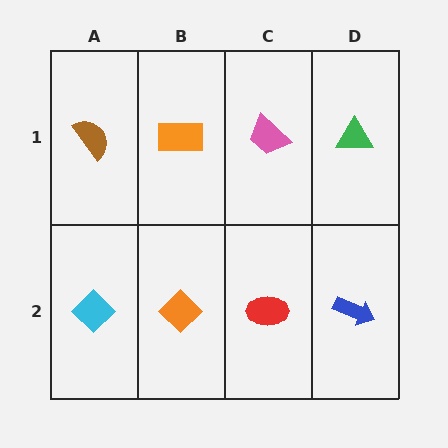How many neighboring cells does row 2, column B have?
3.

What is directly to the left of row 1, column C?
An orange rectangle.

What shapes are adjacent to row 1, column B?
An orange diamond (row 2, column B), a brown semicircle (row 1, column A), a pink trapezoid (row 1, column C).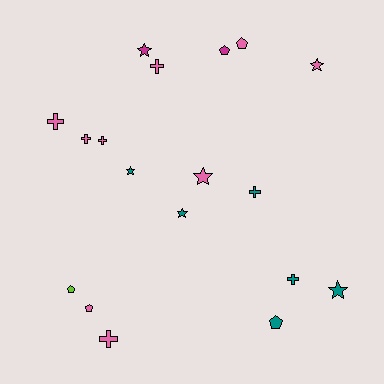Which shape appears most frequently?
Cross, with 7 objects.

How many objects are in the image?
There are 18 objects.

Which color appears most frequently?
Pink, with 9 objects.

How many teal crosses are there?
There are 2 teal crosses.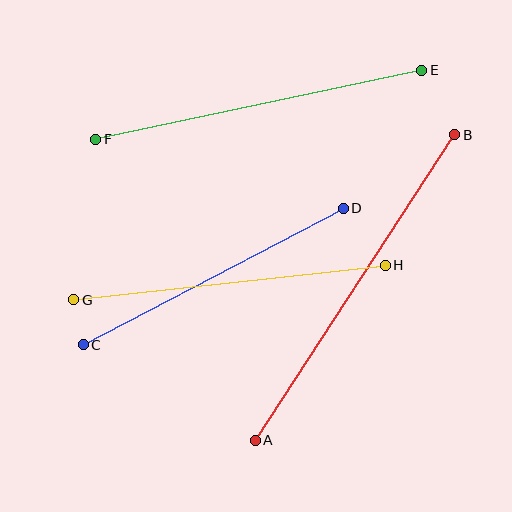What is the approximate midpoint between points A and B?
The midpoint is at approximately (355, 288) pixels.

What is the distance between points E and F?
The distance is approximately 333 pixels.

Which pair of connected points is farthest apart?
Points A and B are farthest apart.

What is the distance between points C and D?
The distance is approximately 294 pixels.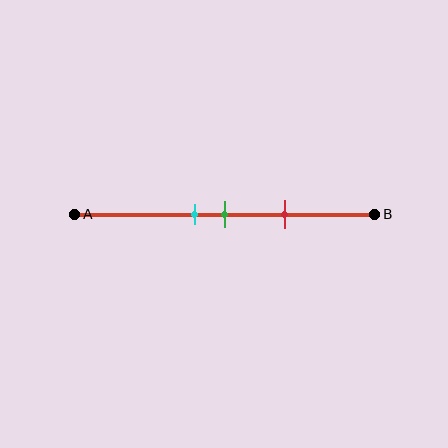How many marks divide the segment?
There are 3 marks dividing the segment.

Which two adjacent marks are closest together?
The cyan and green marks are the closest adjacent pair.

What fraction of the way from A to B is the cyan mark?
The cyan mark is approximately 40% (0.4) of the way from A to B.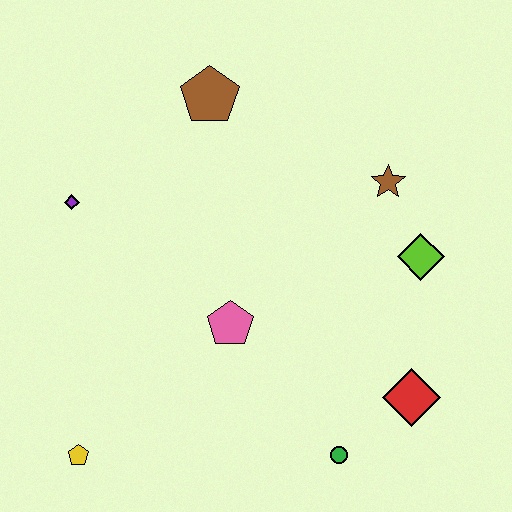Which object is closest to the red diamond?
The green circle is closest to the red diamond.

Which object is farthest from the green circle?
The brown pentagon is farthest from the green circle.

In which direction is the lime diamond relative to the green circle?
The lime diamond is above the green circle.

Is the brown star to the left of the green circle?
No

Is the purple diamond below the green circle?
No